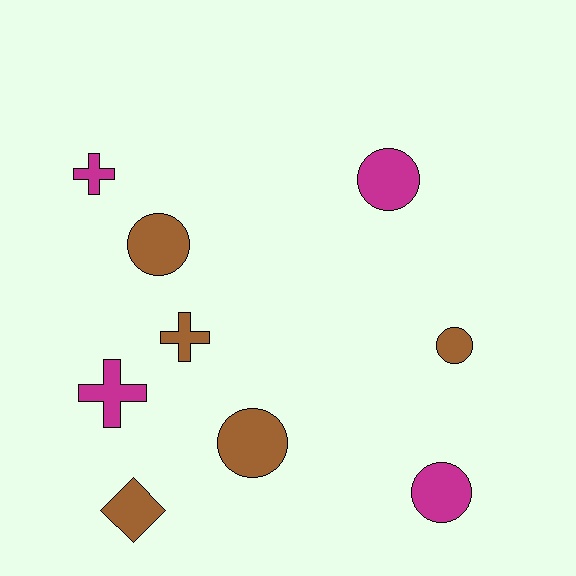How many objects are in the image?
There are 9 objects.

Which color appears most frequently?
Brown, with 5 objects.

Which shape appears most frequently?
Circle, with 5 objects.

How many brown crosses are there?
There is 1 brown cross.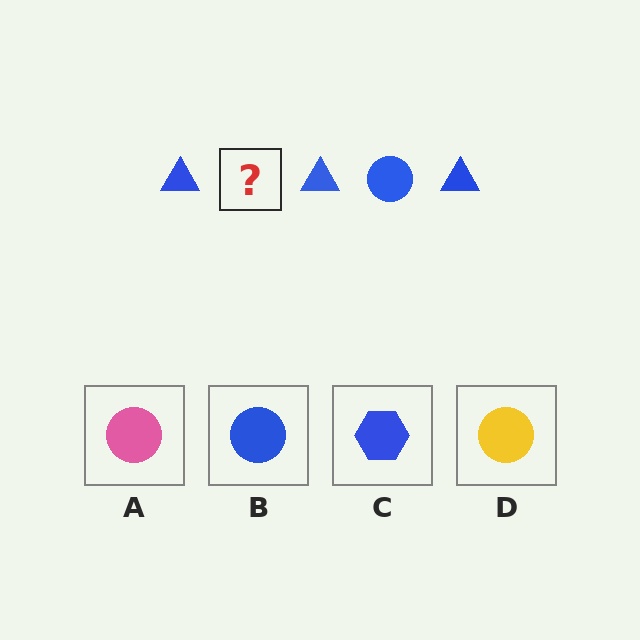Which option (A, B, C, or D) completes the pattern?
B.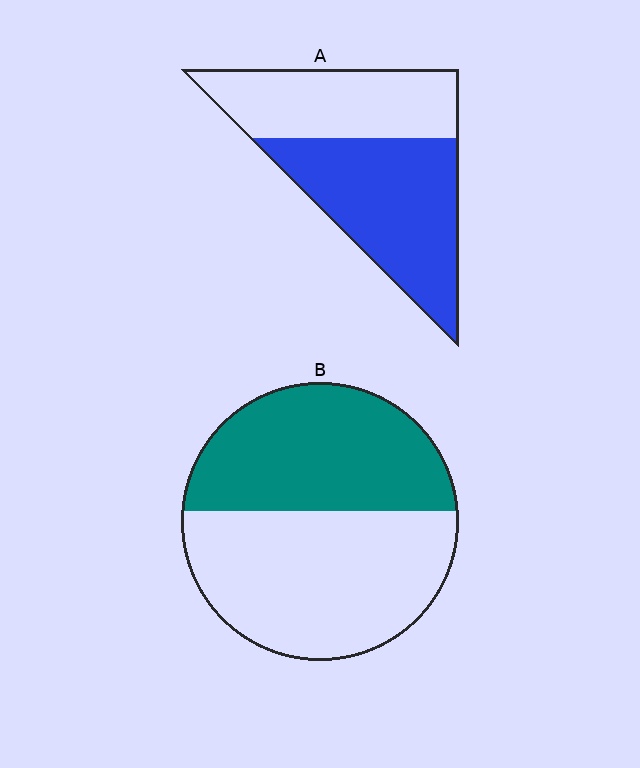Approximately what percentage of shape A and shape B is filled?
A is approximately 55% and B is approximately 45%.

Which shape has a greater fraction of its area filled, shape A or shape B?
Shape A.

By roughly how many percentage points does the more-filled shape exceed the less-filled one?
By roughly 10 percentage points (A over B).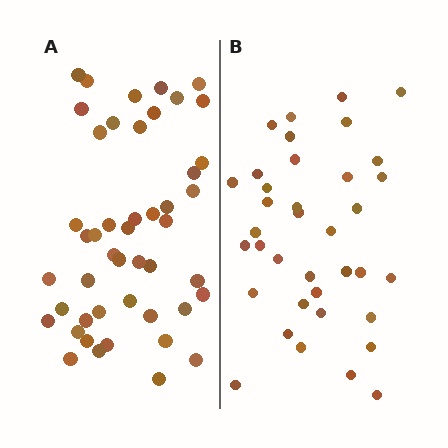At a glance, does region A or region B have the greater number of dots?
Region A (the left region) has more dots.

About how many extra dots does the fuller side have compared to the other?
Region A has roughly 10 or so more dots than region B.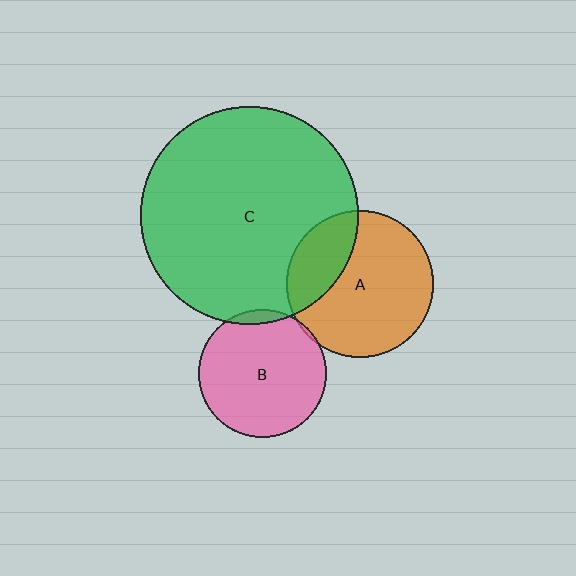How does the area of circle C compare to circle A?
Approximately 2.2 times.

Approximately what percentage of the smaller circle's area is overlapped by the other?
Approximately 5%.